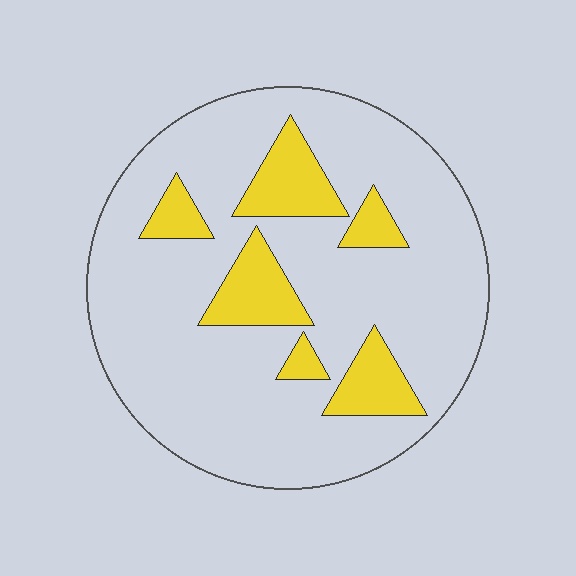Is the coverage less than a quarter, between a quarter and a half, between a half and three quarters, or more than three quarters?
Less than a quarter.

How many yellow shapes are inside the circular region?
6.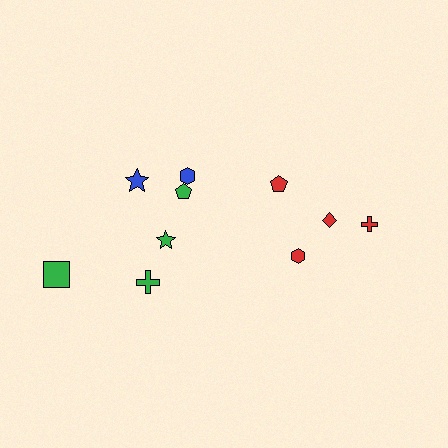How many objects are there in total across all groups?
There are 10 objects.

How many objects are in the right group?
There are 4 objects.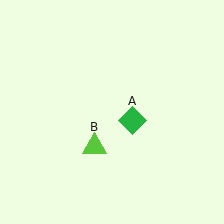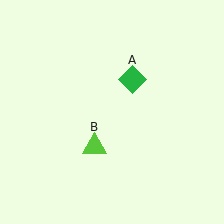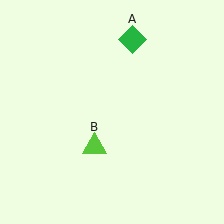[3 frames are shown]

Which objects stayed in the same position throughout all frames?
Lime triangle (object B) remained stationary.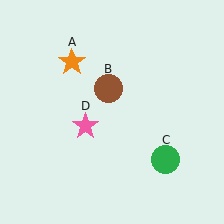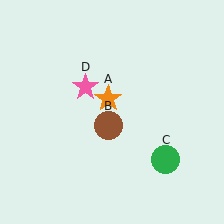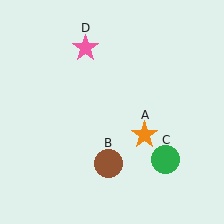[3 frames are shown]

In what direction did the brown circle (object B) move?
The brown circle (object B) moved down.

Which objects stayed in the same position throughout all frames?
Green circle (object C) remained stationary.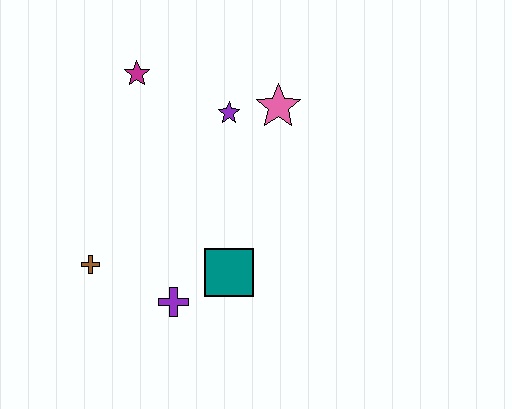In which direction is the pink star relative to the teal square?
The pink star is above the teal square.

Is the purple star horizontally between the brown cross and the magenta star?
No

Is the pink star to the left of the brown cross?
No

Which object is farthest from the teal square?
The magenta star is farthest from the teal square.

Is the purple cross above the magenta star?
No